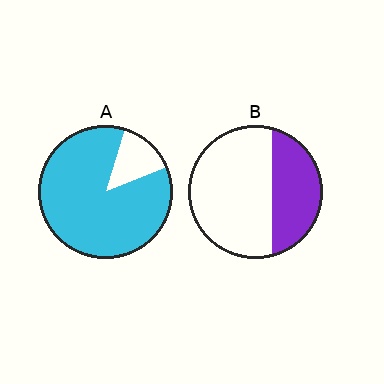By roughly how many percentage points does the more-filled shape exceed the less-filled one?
By roughly 50 percentage points (A over B).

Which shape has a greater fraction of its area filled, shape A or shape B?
Shape A.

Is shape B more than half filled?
No.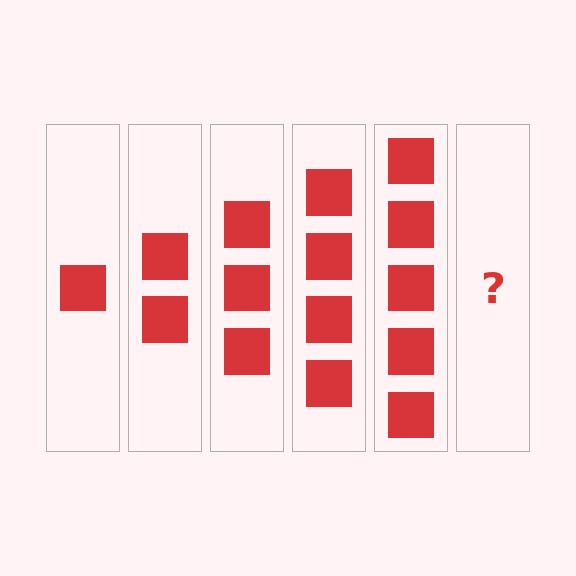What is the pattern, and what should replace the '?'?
The pattern is that each step adds one more square. The '?' should be 6 squares.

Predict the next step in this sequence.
The next step is 6 squares.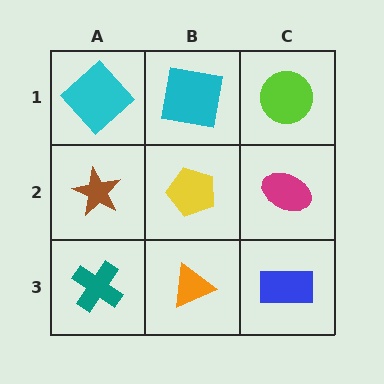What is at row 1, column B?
A cyan square.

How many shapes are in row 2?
3 shapes.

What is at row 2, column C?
A magenta ellipse.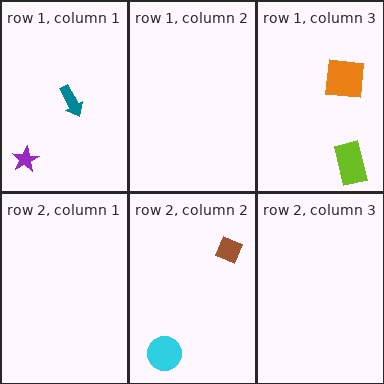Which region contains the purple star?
The row 1, column 1 region.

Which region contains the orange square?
The row 1, column 3 region.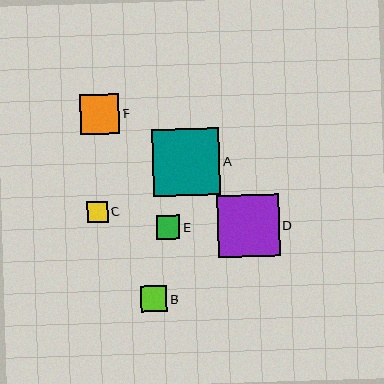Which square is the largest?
Square A is the largest with a size of approximately 67 pixels.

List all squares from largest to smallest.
From largest to smallest: A, D, F, B, E, C.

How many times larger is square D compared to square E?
Square D is approximately 2.6 times the size of square E.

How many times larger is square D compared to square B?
Square D is approximately 2.4 times the size of square B.